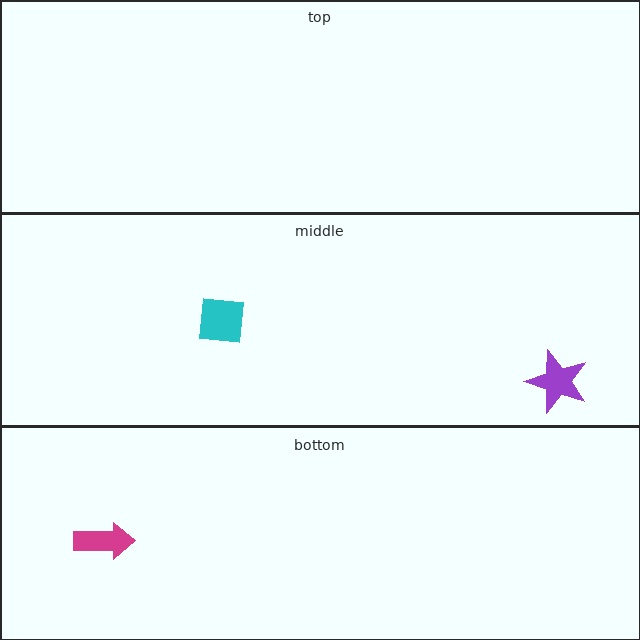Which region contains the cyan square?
The middle region.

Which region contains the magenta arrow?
The bottom region.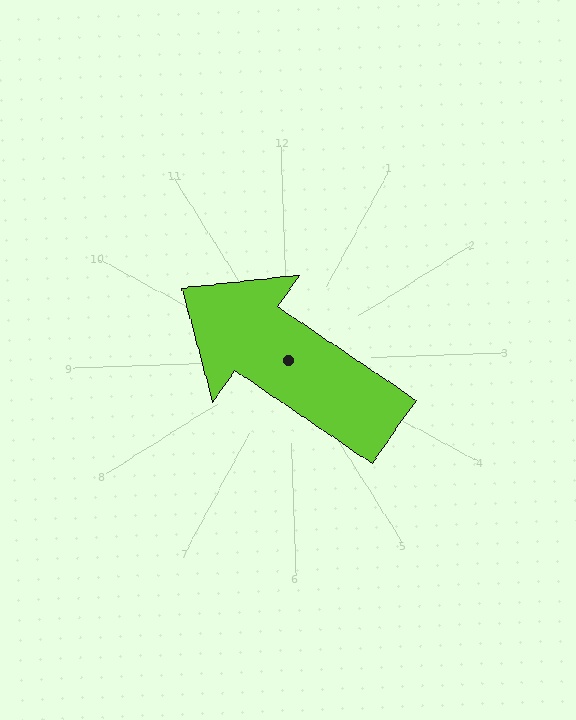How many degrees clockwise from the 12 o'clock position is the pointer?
Approximately 306 degrees.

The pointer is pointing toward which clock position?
Roughly 10 o'clock.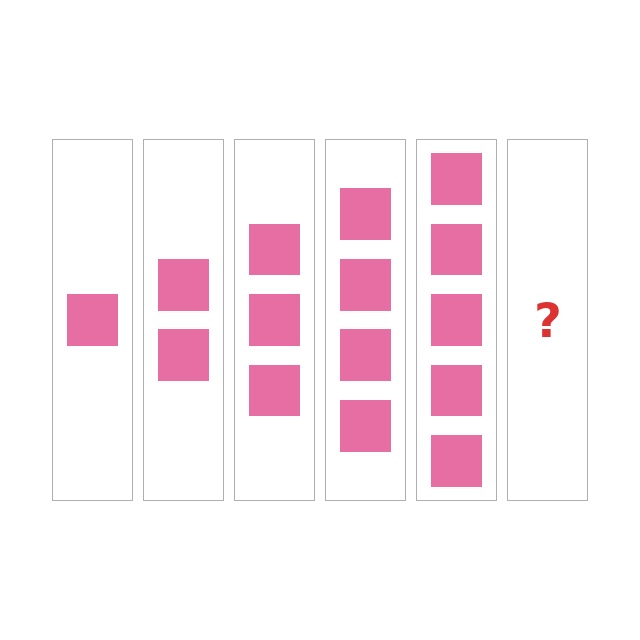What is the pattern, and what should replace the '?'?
The pattern is that each step adds one more square. The '?' should be 6 squares.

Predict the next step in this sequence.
The next step is 6 squares.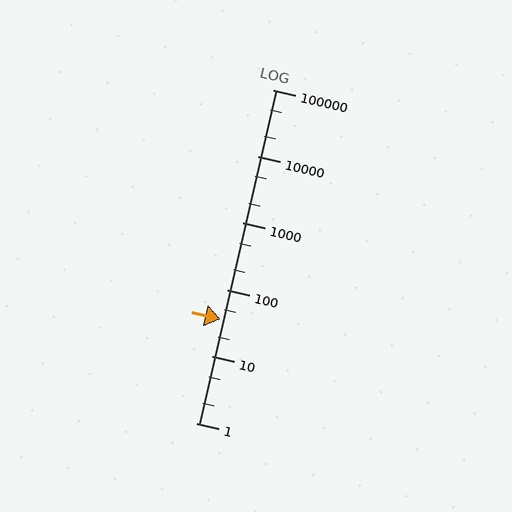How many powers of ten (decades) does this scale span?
The scale spans 5 decades, from 1 to 100000.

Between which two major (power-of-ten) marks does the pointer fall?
The pointer is between 10 and 100.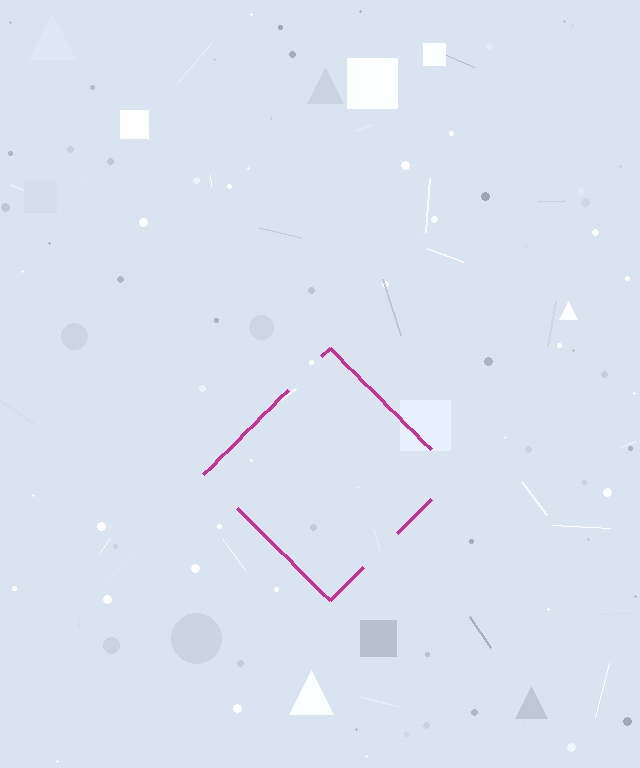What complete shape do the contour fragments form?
The contour fragments form a diamond.